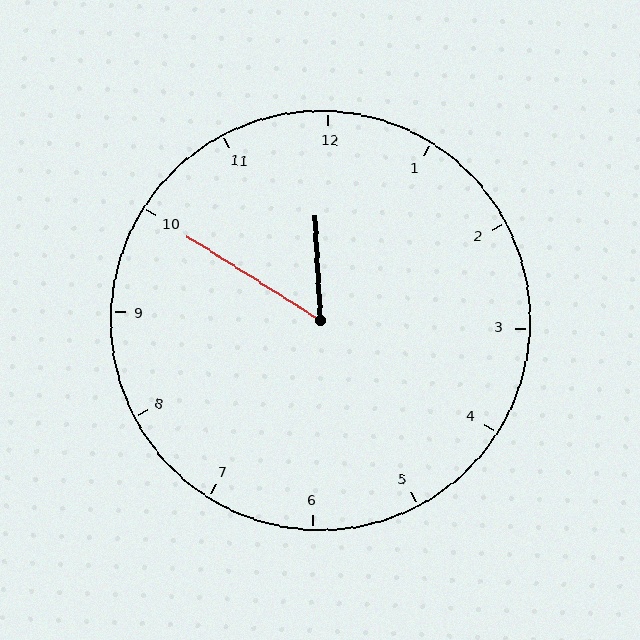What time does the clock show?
11:50.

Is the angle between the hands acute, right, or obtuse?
It is acute.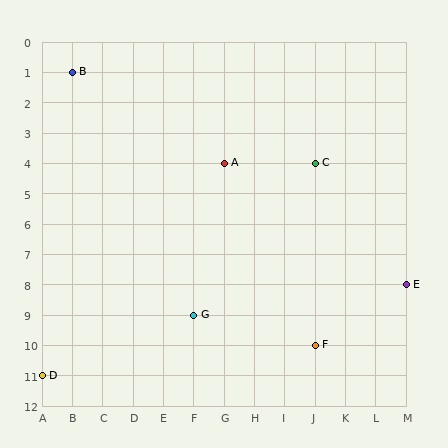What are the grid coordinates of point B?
Point B is at grid coordinates (B, 1).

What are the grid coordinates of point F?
Point F is at grid coordinates (J, 10).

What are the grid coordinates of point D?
Point D is at grid coordinates (A, 11).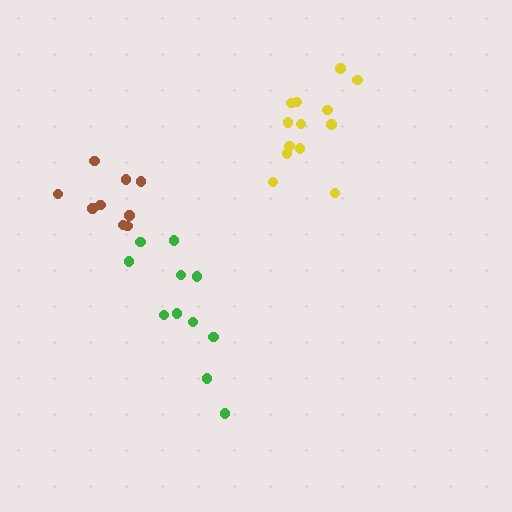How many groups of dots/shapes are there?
There are 3 groups.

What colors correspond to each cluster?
The clusters are colored: yellow, green, brown.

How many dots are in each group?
Group 1: 13 dots, Group 2: 11 dots, Group 3: 10 dots (34 total).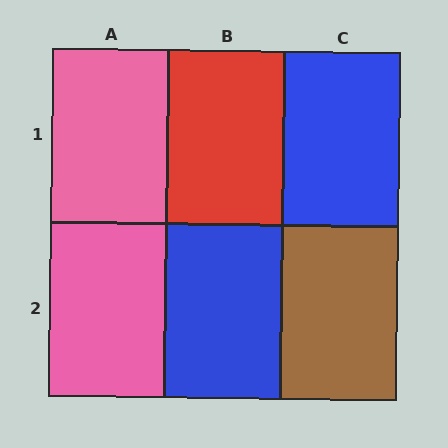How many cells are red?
1 cell is red.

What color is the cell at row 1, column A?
Pink.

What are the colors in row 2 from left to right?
Pink, blue, brown.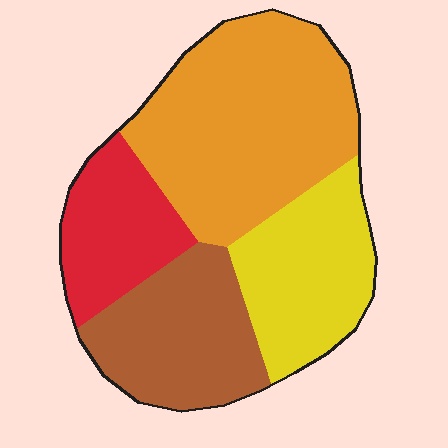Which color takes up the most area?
Orange, at roughly 40%.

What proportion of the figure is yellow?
Yellow covers around 20% of the figure.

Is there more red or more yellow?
Yellow.